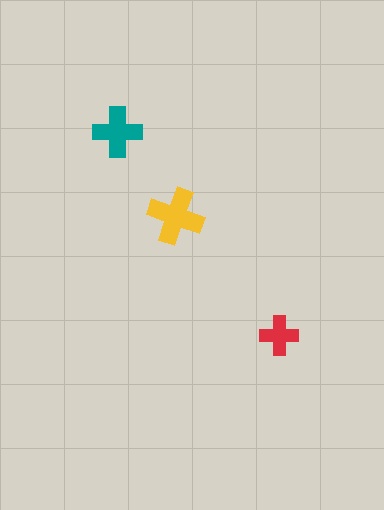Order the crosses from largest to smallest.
the yellow one, the teal one, the red one.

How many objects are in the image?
There are 3 objects in the image.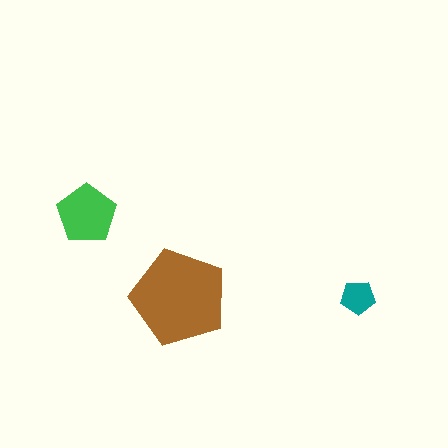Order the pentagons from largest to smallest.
the brown one, the green one, the teal one.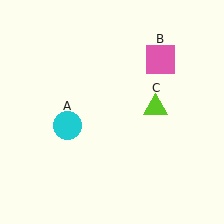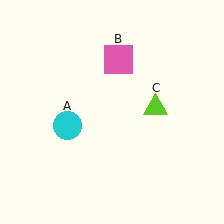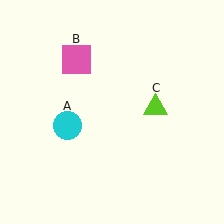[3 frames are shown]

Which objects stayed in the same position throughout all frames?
Cyan circle (object A) and lime triangle (object C) remained stationary.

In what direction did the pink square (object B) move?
The pink square (object B) moved left.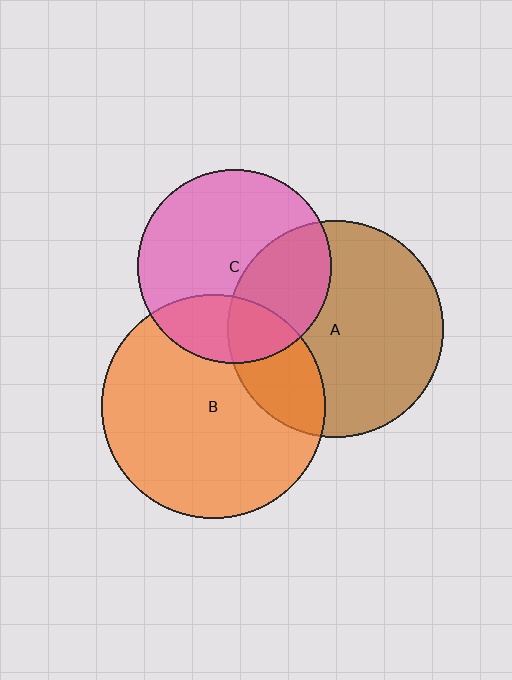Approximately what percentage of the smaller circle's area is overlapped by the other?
Approximately 25%.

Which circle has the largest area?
Circle B (orange).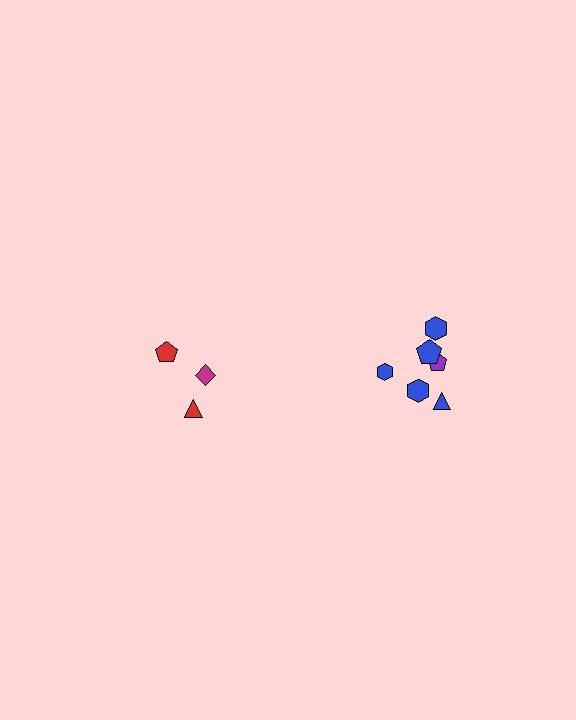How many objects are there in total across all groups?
There are 9 objects.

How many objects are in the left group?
There are 3 objects.